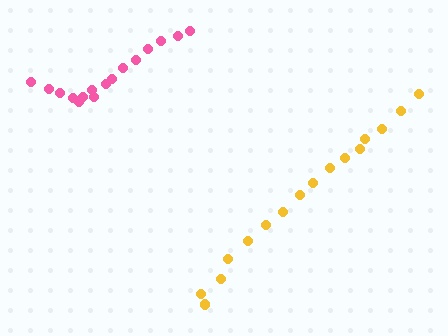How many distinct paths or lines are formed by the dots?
There are 2 distinct paths.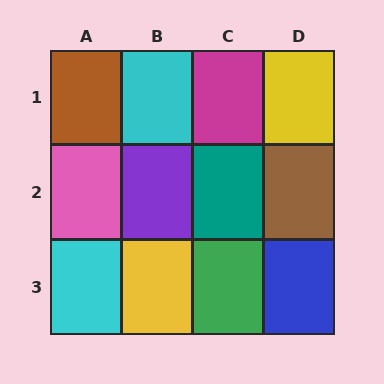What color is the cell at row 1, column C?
Magenta.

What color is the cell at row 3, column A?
Cyan.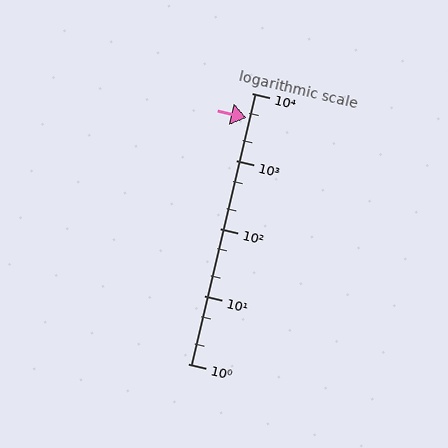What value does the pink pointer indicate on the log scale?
The pointer indicates approximately 4300.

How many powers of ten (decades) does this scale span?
The scale spans 4 decades, from 1 to 10000.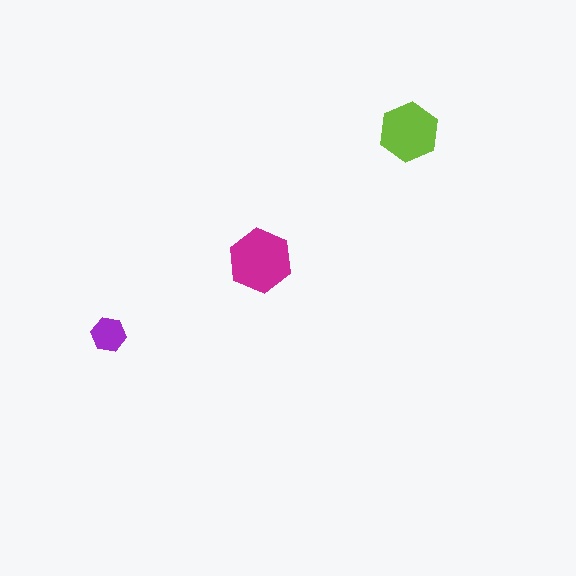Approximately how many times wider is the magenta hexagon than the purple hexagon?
About 2 times wider.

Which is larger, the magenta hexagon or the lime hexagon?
The magenta one.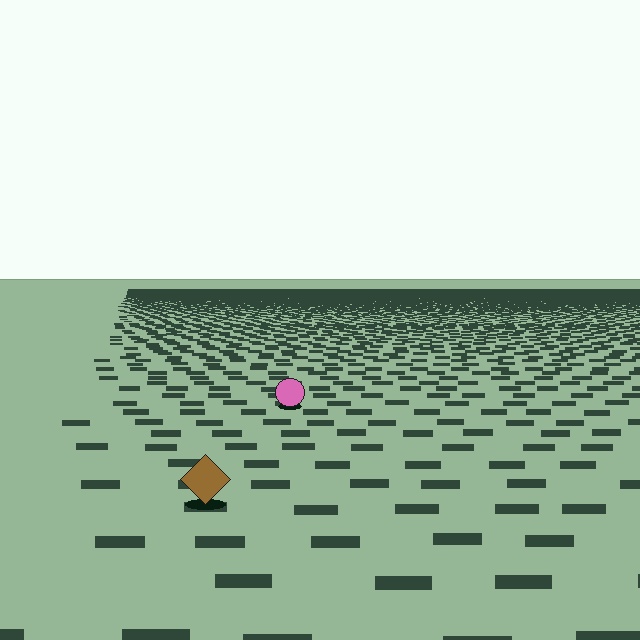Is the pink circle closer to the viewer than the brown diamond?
No. The brown diamond is closer — you can tell from the texture gradient: the ground texture is coarser near it.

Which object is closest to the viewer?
The brown diamond is closest. The texture marks near it are larger and more spread out.